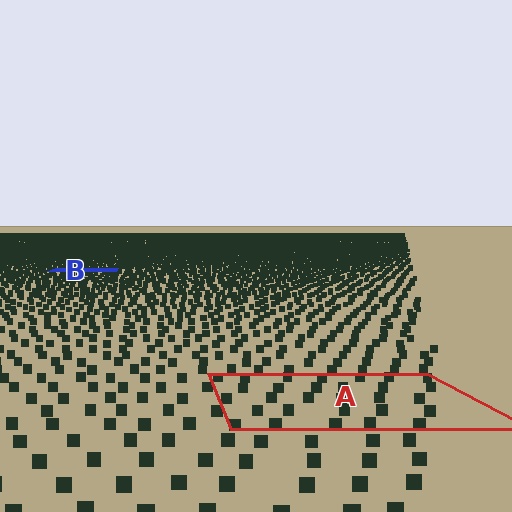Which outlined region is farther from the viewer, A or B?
Region B is farther from the viewer — the texture elements inside it appear smaller and more densely packed.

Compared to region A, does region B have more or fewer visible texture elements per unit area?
Region B has more texture elements per unit area — they are packed more densely because it is farther away.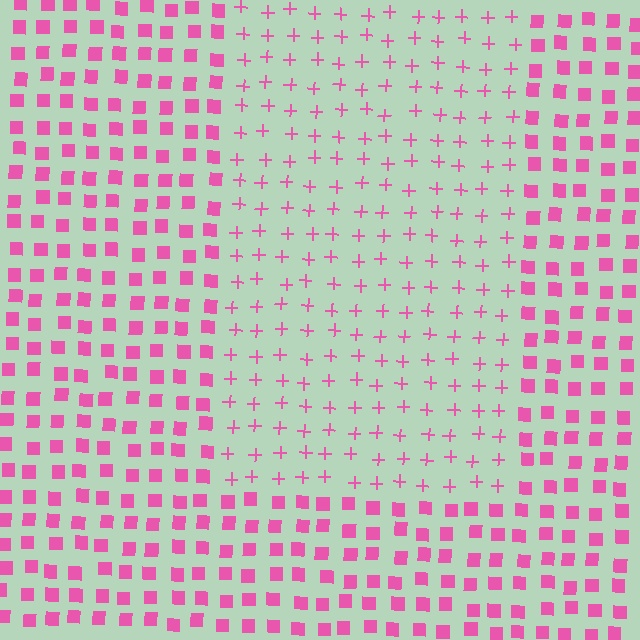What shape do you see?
I see a rectangle.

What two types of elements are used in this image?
The image uses plus signs inside the rectangle region and squares outside it.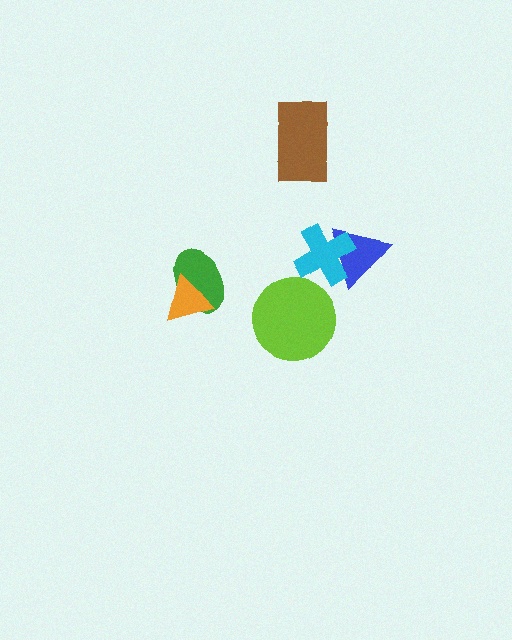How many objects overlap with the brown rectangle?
0 objects overlap with the brown rectangle.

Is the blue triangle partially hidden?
Yes, it is partially covered by another shape.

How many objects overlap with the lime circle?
0 objects overlap with the lime circle.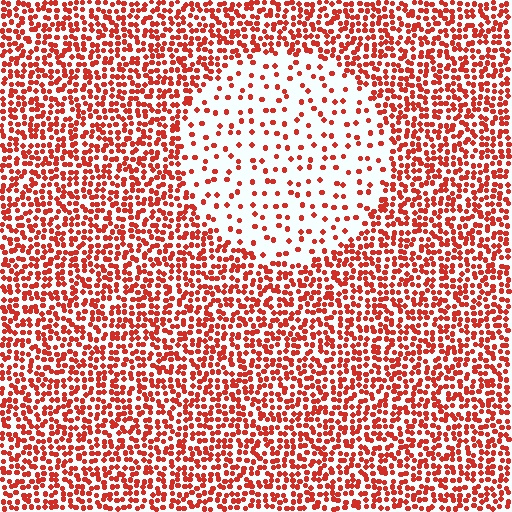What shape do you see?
I see a circle.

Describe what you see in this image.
The image contains small red elements arranged at two different densities. A circle-shaped region is visible where the elements are less densely packed than the surrounding area.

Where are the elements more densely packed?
The elements are more densely packed outside the circle boundary.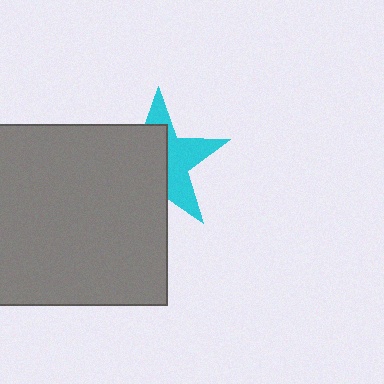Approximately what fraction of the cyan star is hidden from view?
Roughly 56% of the cyan star is hidden behind the gray square.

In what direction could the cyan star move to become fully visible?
The cyan star could move right. That would shift it out from behind the gray square entirely.